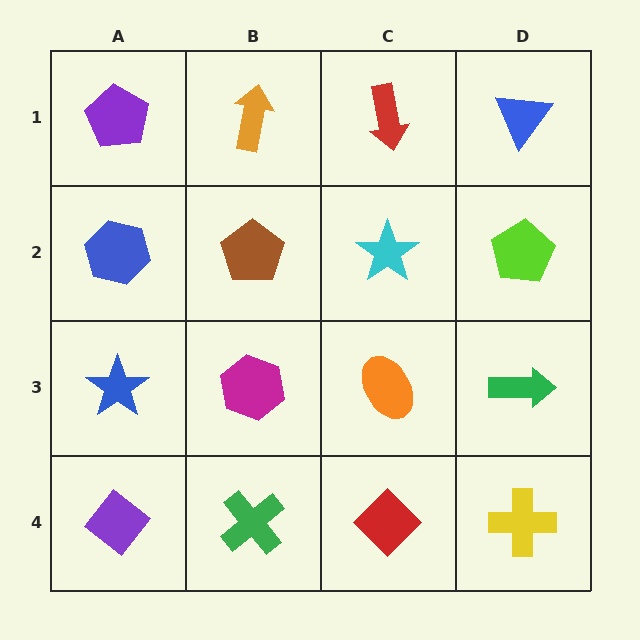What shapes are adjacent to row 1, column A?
A blue hexagon (row 2, column A), an orange arrow (row 1, column B).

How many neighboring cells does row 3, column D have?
3.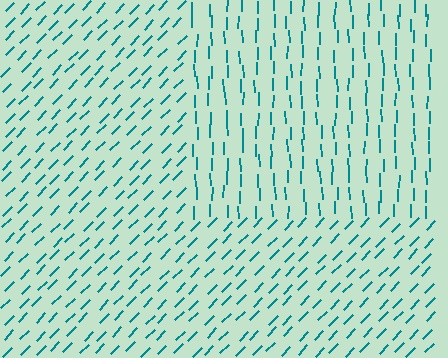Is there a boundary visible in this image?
Yes, there is a texture boundary formed by a change in line orientation.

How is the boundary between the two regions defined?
The boundary is defined purely by a change in line orientation (approximately 45 degrees difference). All lines are the same color and thickness.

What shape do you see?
I see a rectangle.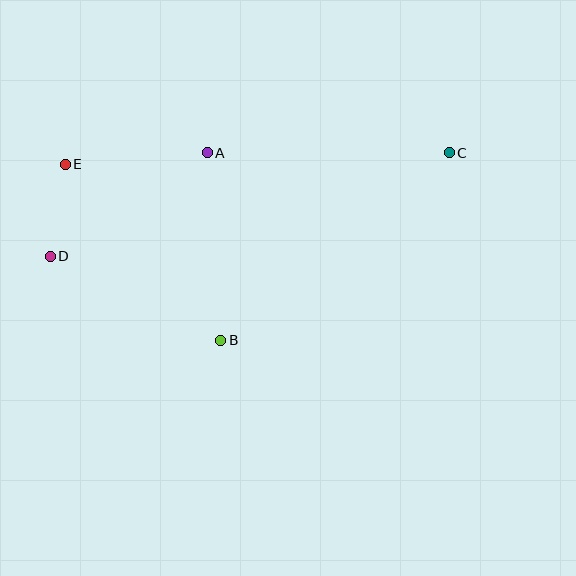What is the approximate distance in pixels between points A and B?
The distance between A and B is approximately 188 pixels.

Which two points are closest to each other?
Points D and E are closest to each other.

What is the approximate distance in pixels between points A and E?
The distance between A and E is approximately 142 pixels.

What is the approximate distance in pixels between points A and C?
The distance between A and C is approximately 242 pixels.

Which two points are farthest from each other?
Points C and D are farthest from each other.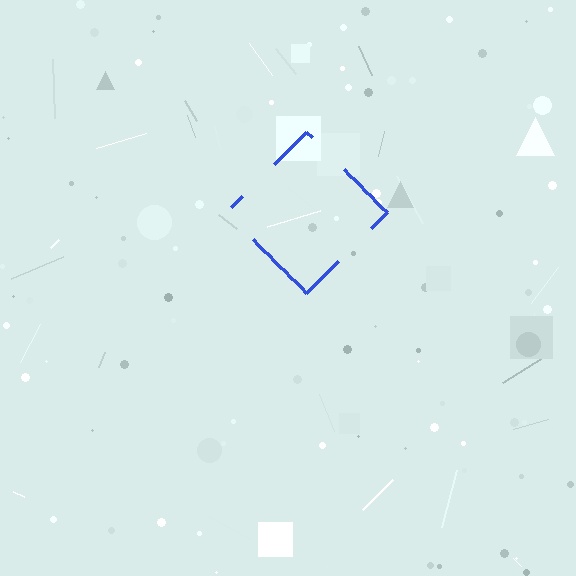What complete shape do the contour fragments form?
The contour fragments form a diamond.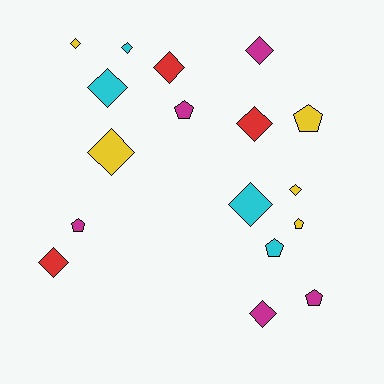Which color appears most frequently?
Magenta, with 5 objects.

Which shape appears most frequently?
Diamond, with 11 objects.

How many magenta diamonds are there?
There are 2 magenta diamonds.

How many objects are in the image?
There are 17 objects.